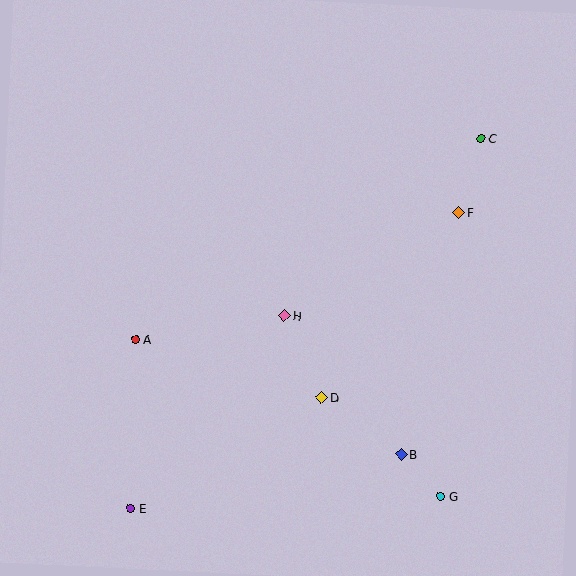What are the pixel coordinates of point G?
Point G is at (441, 496).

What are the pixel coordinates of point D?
Point D is at (321, 398).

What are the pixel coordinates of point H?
Point H is at (284, 316).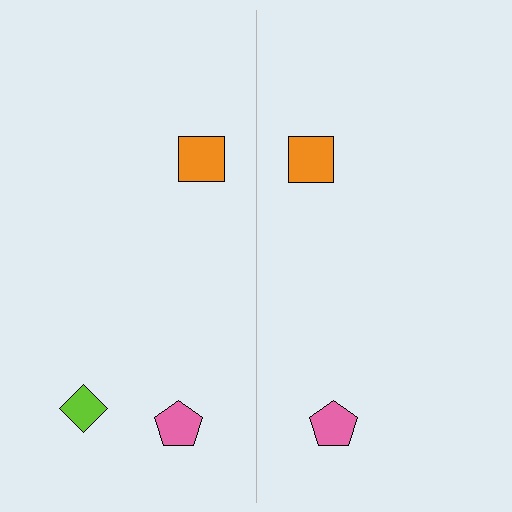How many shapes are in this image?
There are 5 shapes in this image.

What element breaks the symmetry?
A lime diamond is missing from the right side.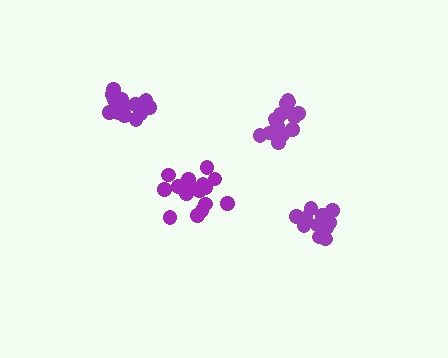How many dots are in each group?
Group 1: 16 dots, Group 2: 16 dots, Group 3: 13 dots, Group 4: 17 dots (62 total).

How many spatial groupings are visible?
There are 4 spatial groupings.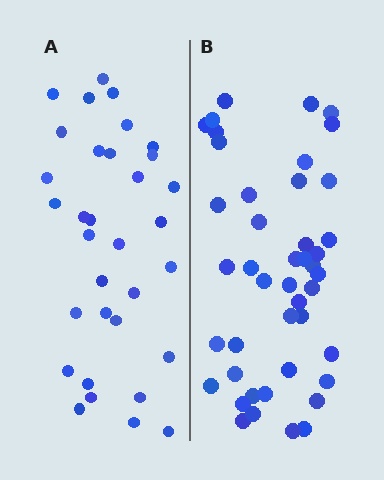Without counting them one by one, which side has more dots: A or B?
Region B (the right region) has more dots.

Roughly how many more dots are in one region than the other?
Region B has roughly 12 or so more dots than region A.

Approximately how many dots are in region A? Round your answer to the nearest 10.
About 30 dots. (The exact count is 33, which rounds to 30.)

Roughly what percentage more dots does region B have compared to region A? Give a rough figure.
About 35% more.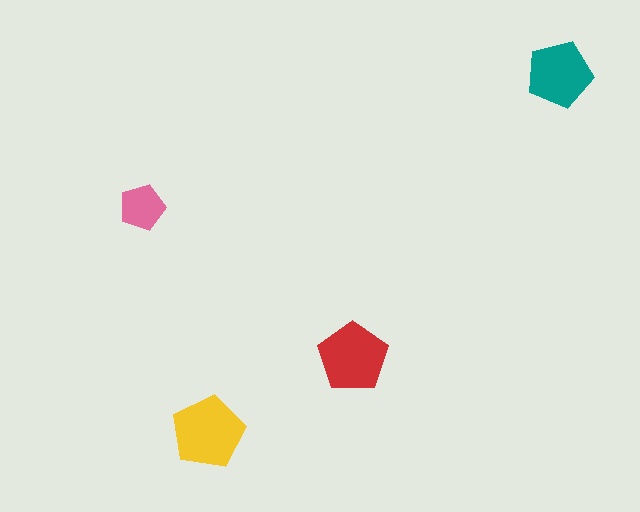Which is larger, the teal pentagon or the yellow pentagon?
The yellow one.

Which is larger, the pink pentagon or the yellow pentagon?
The yellow one.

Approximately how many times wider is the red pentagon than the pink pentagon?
About 1.5 times wider.